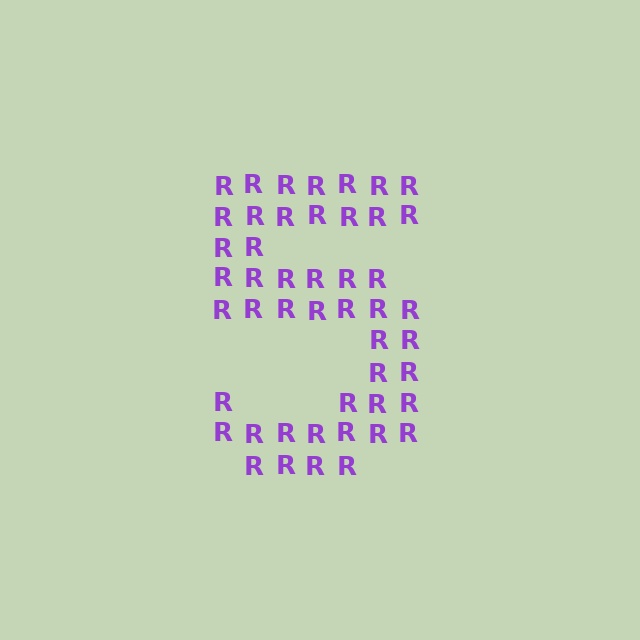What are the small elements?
The small elements are letter R's.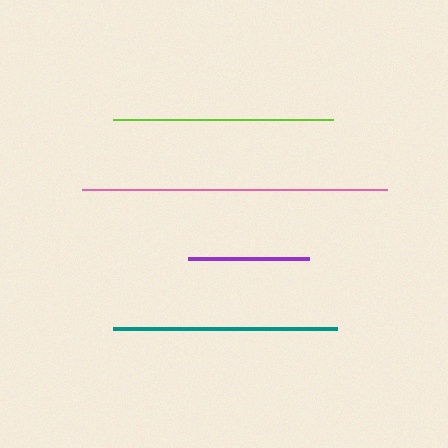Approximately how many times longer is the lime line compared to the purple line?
The lime line is approximately 1.8 times the length of the purple line.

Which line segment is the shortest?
The purple line is the shortest at approximately 121 pixels.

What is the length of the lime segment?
The lime segment is approximately 220 pixels long.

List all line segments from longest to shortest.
From longest to shortest: pink, teal, lime, purple.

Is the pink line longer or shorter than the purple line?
The pink line is longer than the purple line.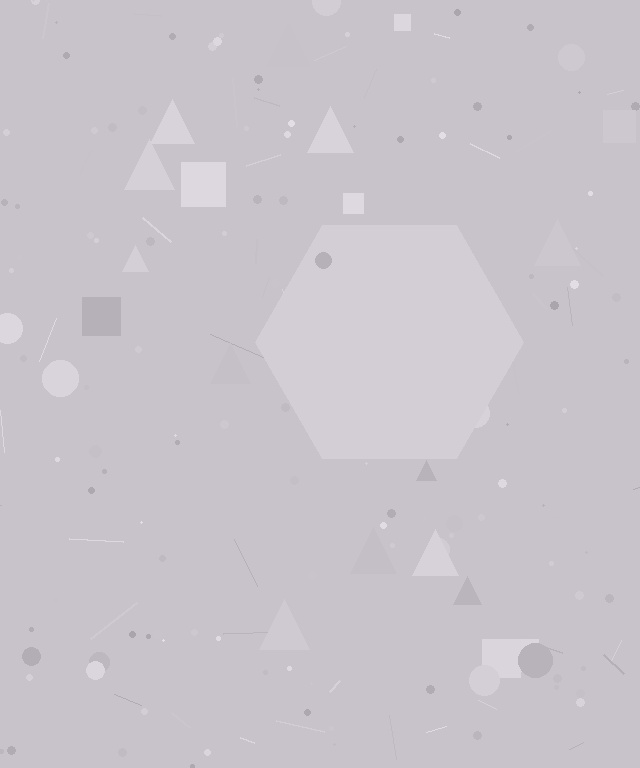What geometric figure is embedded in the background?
A hexagon is embedded in the background.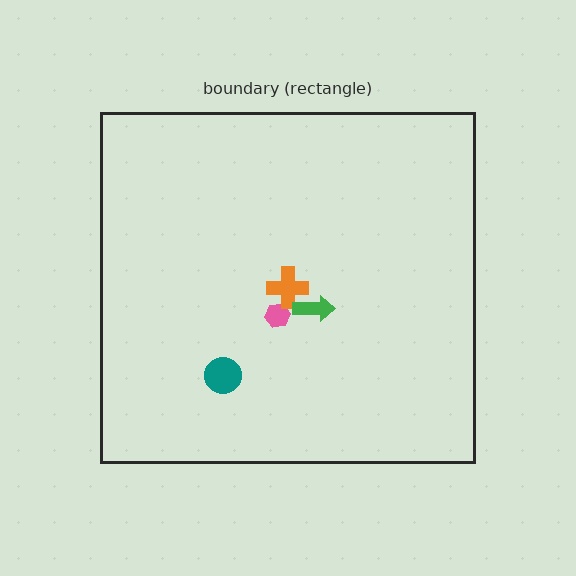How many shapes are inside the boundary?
4 inside, 0 outside.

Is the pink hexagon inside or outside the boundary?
Inside.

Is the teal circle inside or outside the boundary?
Inside.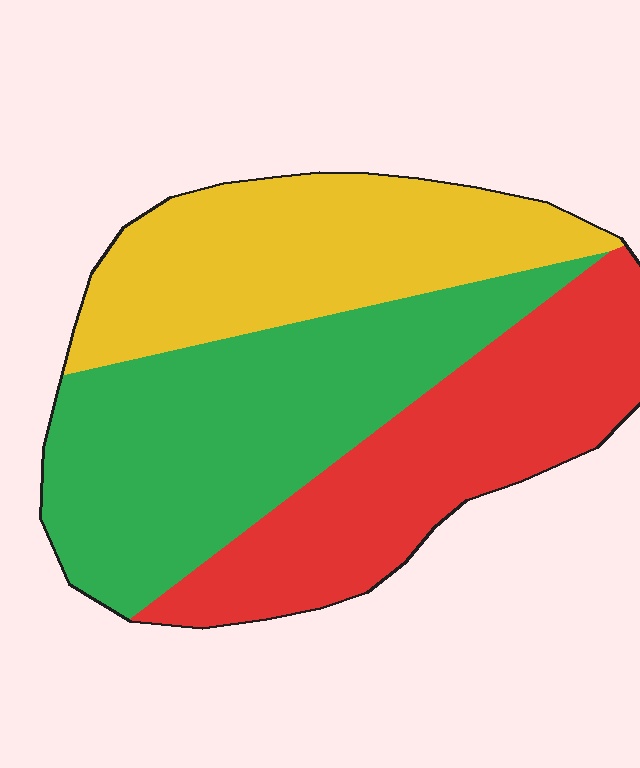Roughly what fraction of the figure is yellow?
Yellow takes up about one third (1/3) of the figure.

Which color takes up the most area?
Green, at roughly 40%.